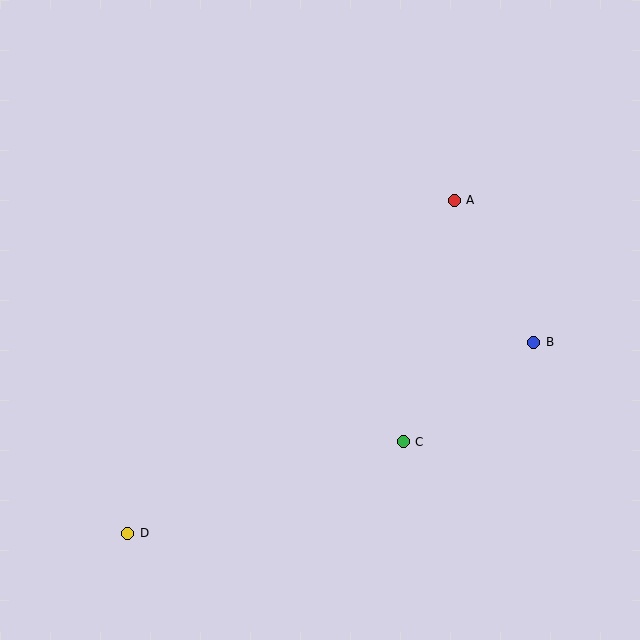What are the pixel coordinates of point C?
Point C is at (403, 442).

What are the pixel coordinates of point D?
Point D is at (128, 533).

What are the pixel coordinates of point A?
Point A is at (454, 200).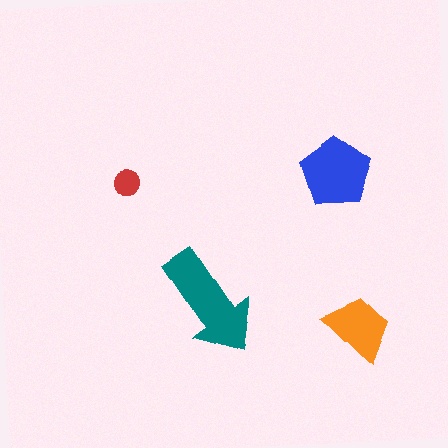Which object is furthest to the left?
The red circle is leftmost.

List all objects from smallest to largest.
The red circle, the orange trapezoid, the blue pentagon, the teal arrow.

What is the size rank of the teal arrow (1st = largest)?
1st.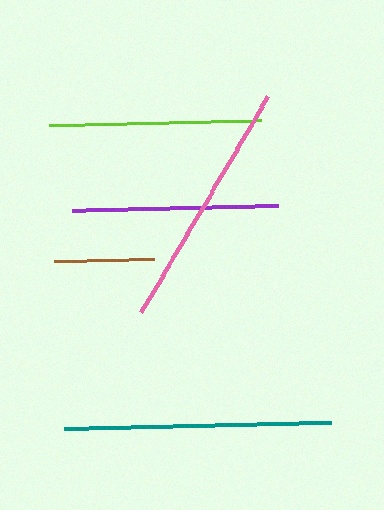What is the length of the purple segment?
The purple segment is approximately 206 pixels long.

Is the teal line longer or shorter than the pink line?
The teal line is longer than the pink line.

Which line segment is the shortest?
The brown line is the shortest at approximately 100 pixels.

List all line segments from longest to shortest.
From longest to shortest: teal, pink, lime, purple, brown.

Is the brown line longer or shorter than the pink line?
The pink line is longer than the brown line.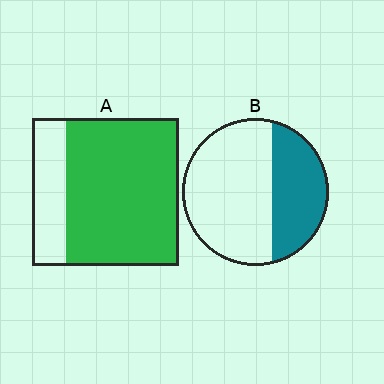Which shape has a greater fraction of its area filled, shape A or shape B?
Shape A.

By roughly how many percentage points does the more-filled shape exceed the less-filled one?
By roughly 40 percentage points (A over B).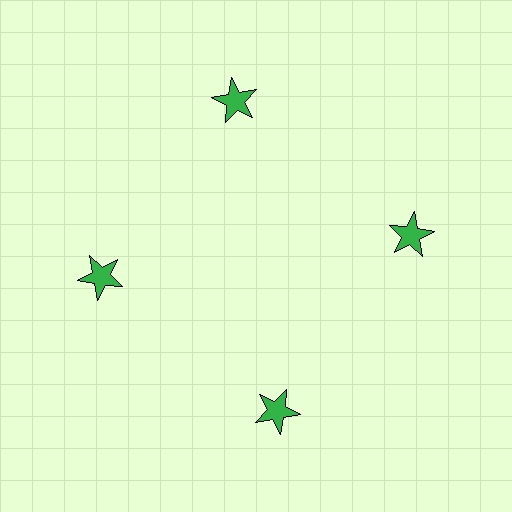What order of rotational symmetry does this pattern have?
This pattern has 4-fold rotational symmetry.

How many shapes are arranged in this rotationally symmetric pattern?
There are 4 shapes, arranged in 4 groups of 1.